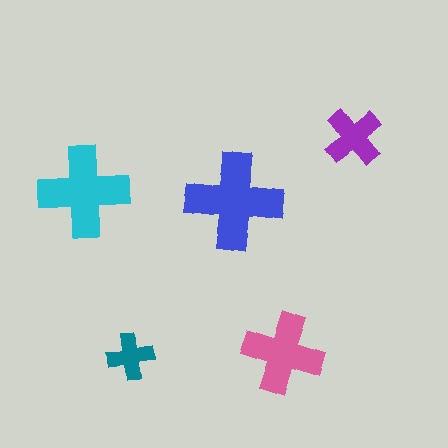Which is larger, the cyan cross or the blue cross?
The blue one.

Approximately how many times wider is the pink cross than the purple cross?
About 1.5 times wider.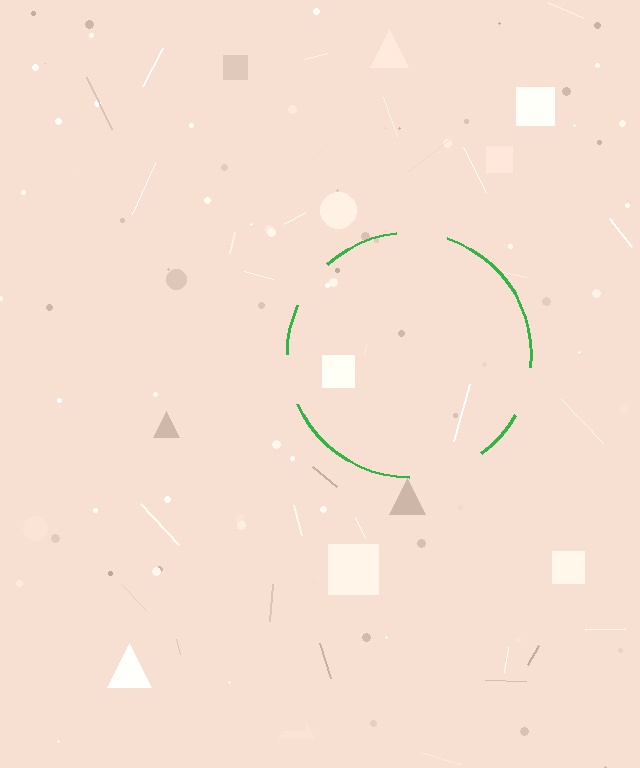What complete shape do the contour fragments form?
The contour fragments form a circle.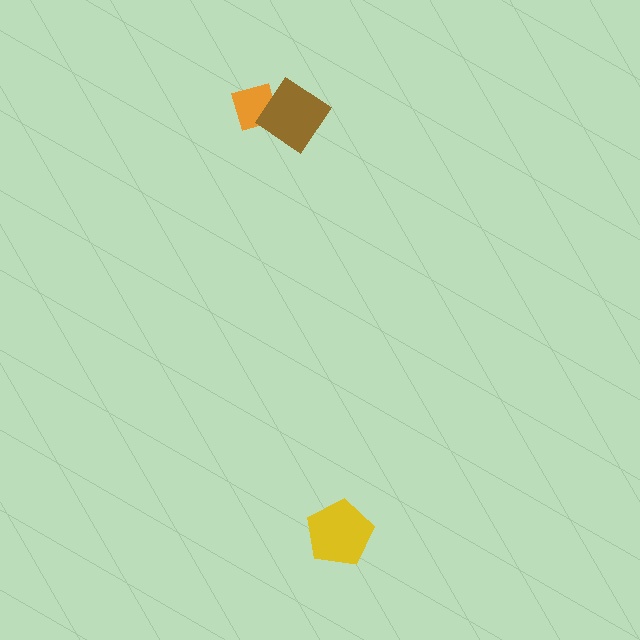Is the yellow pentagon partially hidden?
No, no other shape covers it.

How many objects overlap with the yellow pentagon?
0 objects overlap with the yellow pentagon.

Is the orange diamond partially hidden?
Yes, it is partially covered by another shape.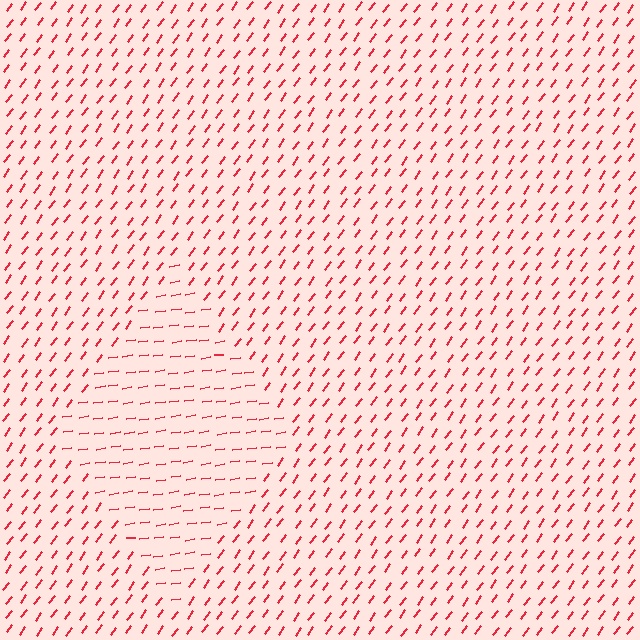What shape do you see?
I see a diamond.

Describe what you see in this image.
The image is filled with small red line segments. A diamond region in the image has lines oriented differently from the surrounding lines, creating a visible texture boundary.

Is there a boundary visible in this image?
Yes, there is a texture boundary formed by a change in line orientation.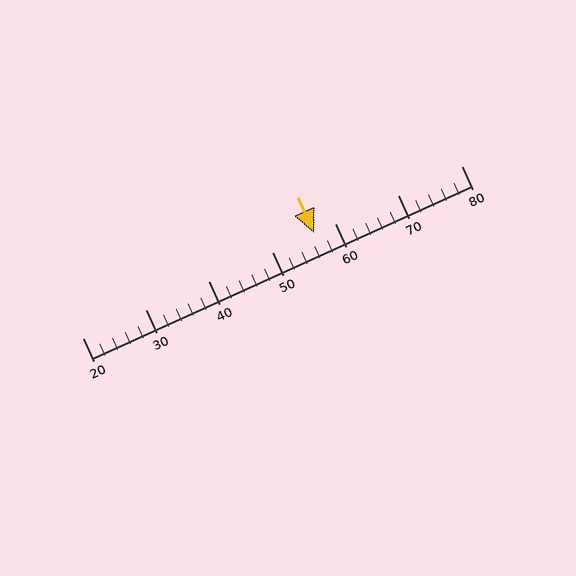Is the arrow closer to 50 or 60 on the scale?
The arrow is closer to 60.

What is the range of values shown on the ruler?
The ruler shows values from 20 to 80.